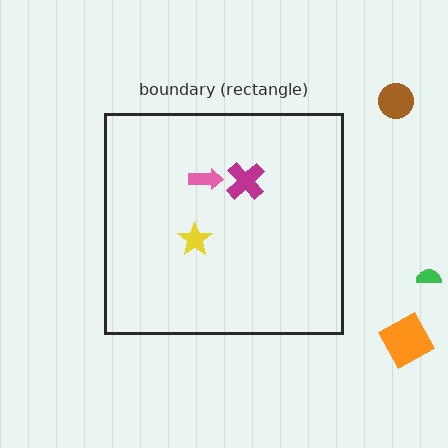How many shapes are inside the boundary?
3 inside, 3 outside.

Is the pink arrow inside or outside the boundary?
Inside.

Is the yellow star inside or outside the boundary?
Inside.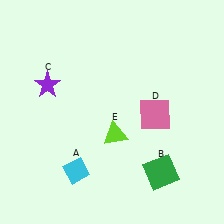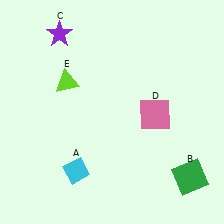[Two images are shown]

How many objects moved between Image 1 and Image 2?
3 objects moved between the two images.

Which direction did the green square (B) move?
The green square (B) moved right.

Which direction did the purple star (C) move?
The purple star (C) moved up.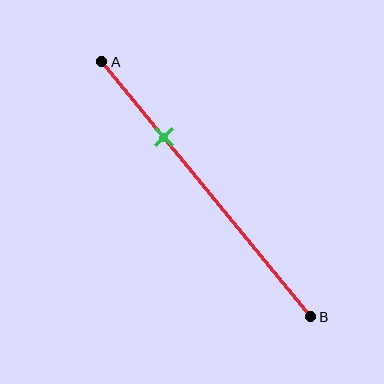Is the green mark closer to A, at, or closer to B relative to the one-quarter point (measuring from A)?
The green mark is closer to point B than the one-quarter point of segment AB.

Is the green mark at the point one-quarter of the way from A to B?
No, the mark is at about 30% from A, not at the 25% one-quarter point.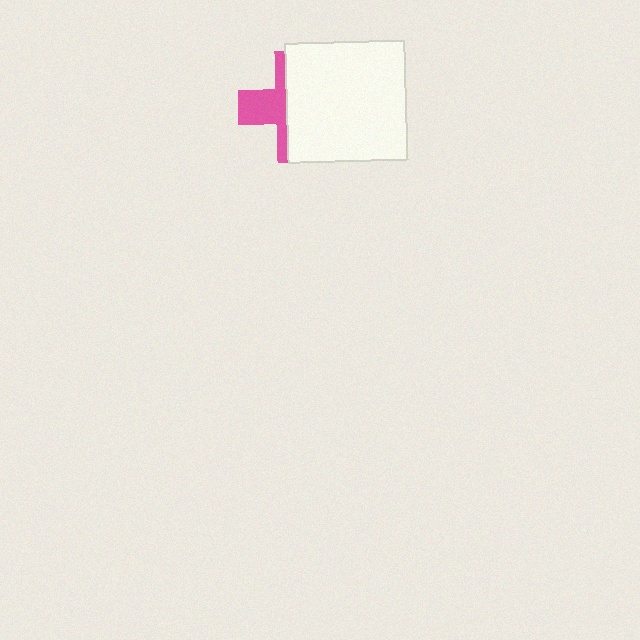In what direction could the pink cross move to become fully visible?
The pink cross could move left. That would shift it out from behind the white square entirely.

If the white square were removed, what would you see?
You would see the complete pink cross.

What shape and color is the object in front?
The object in front is a white square.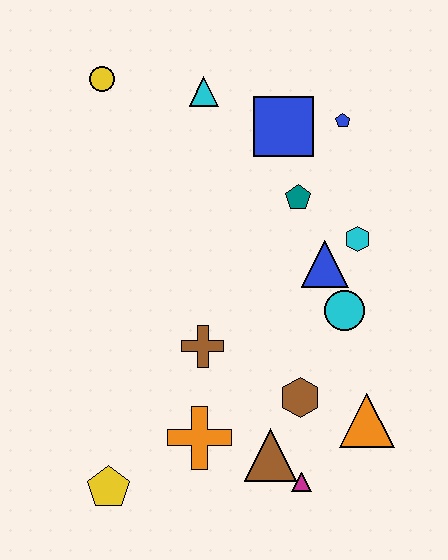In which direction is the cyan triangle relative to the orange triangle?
The cyan triangle is above the orange triangle.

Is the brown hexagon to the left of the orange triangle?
Yes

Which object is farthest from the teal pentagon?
The yellow pentagon is farthest from the teal pentagon.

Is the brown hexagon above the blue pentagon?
No